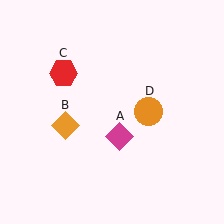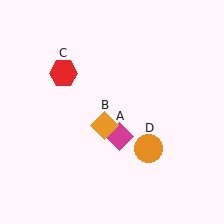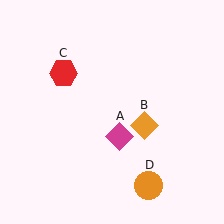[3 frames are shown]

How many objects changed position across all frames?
2 objects changed position: orange diamond (object B), orange circle (object D).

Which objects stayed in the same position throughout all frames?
Magenta diamond (object A) and red hexagon (object C) remained stationary.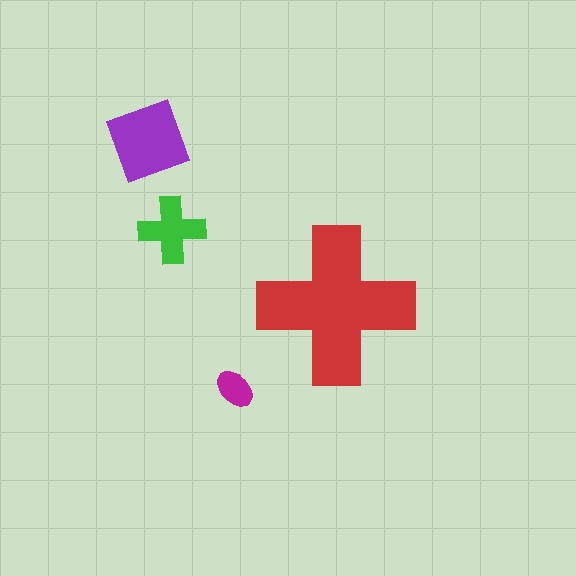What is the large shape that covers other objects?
A red cross.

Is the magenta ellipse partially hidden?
No, the magenta ellipse is fully visible.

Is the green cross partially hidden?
No, the green cross is fully visible.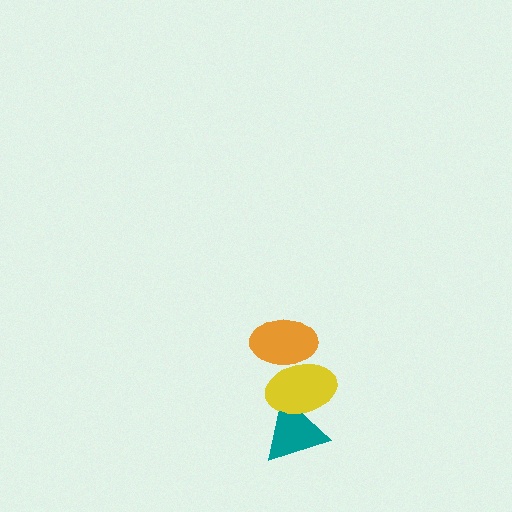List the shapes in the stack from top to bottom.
From top to bottom: the orange ellipse, the yellow ellipse, the teal triangle.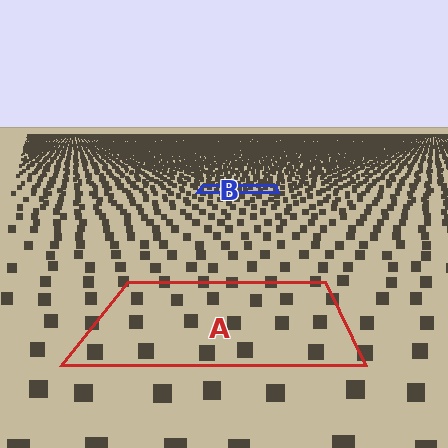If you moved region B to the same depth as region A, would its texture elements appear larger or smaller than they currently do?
They would appear larger. At a closer depth, the same texture elements are projected at a bigger on-screen size.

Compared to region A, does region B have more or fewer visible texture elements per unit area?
Region B has more texture elements per unit area — they are packed more densely because it is farther away.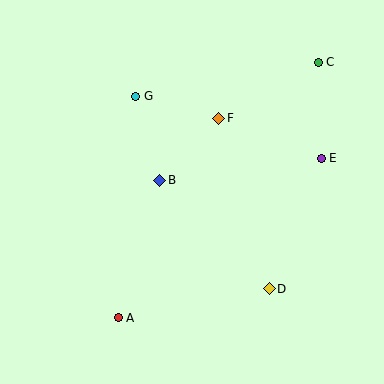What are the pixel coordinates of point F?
Point F is at (219, 118).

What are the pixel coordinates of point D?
Point D is at (269, 289).